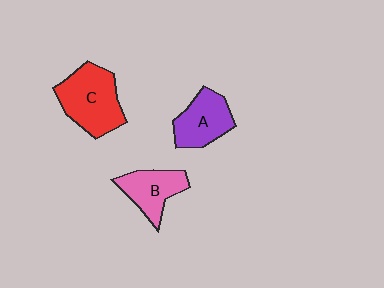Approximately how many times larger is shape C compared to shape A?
Approximately 1.4 times.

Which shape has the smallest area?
Shape B (pink).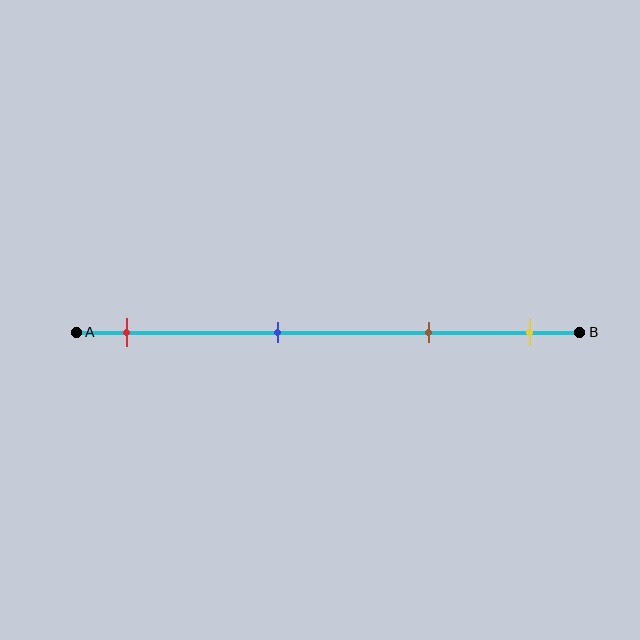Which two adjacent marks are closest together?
The brown and yellow marks are the closest adjacent pair.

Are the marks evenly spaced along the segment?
No, the marks are not evenly spaced.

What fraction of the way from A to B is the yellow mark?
The yellow mark is approximately 90% (0.9) of the way from A to B.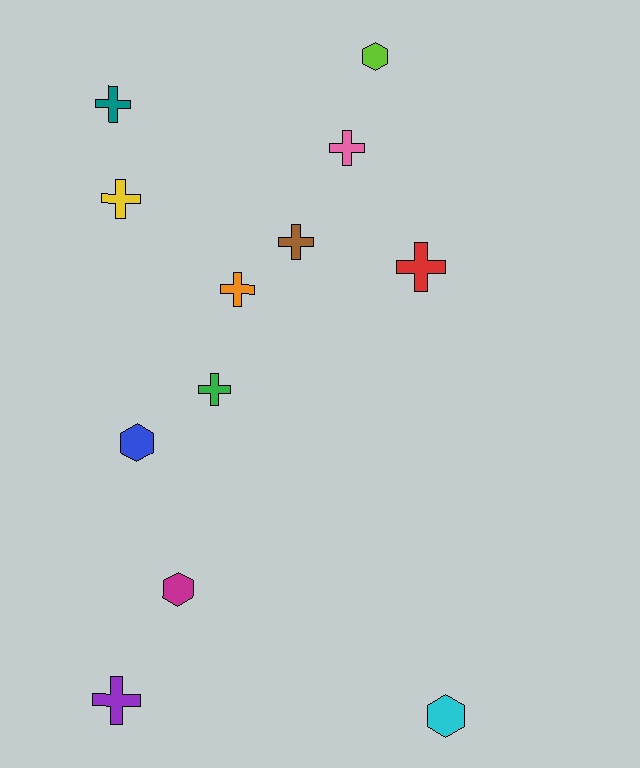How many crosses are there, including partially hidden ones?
There are 8 crosses.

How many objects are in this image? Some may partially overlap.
There are 12 objects.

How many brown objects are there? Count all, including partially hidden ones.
There is 1 brown object.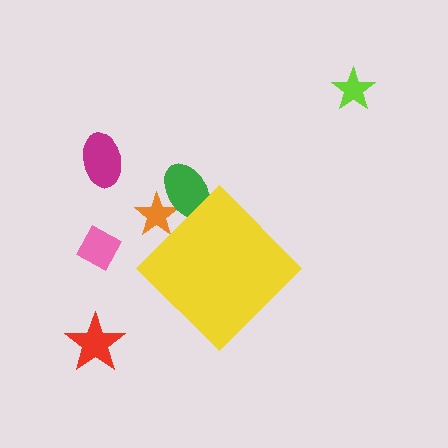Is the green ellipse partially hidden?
Yes, the green ellipse is partially hidden behind the yellow diamond.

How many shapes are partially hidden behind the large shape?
2 shapes are partially hidden.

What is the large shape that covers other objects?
A yellow diamond.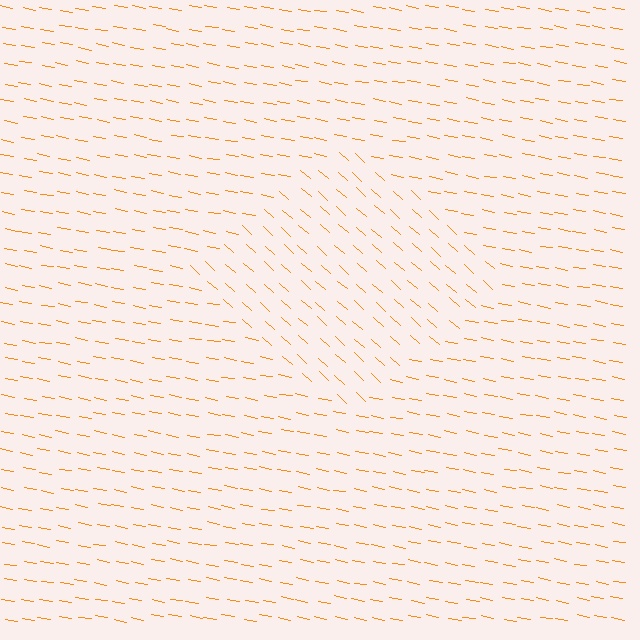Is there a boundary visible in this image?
Yes, there is a texture boundary formed by a change in line orientation.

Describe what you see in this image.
The image is filled with small orange line segments. A diamond region in the image has lines oriented differently from the surrounding lines, creating a visible texture boundary.